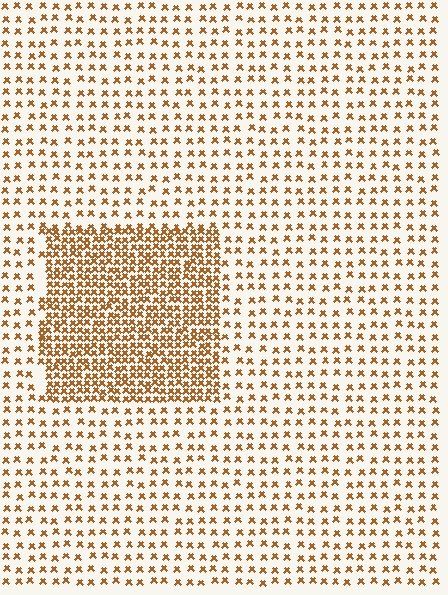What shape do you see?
I see a rectangle.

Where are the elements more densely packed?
The elements are more densely packed inside the rectangle boundary.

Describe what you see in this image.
The image contains small brown elements arranged at two different densities. A rectangle-shaped region is visible where the elements are more densely packed than the surrounding area.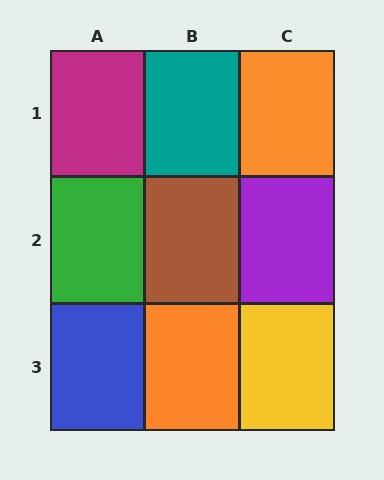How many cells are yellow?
1 cell is yellow.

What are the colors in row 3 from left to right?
Blue, orange, yellow.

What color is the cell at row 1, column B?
Teal.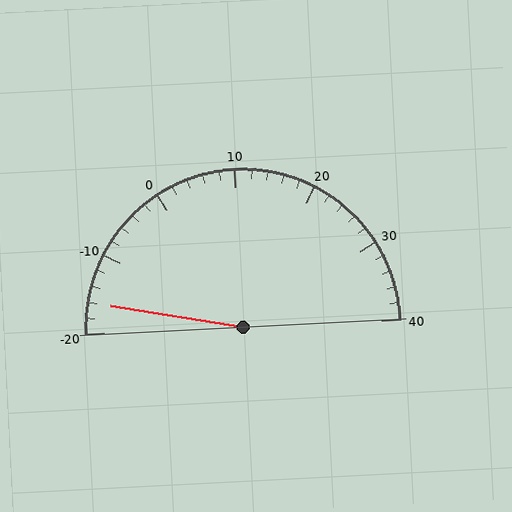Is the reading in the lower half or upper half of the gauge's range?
The reading is in the lower half of the range (-20 to 40).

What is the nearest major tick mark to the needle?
The nearest major tick mark is -20.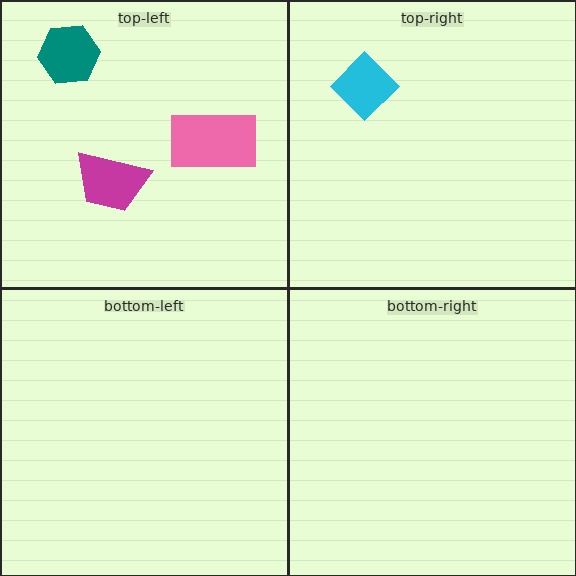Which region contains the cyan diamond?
The top-right region.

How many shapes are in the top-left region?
3.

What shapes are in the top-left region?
The magenta trapezoid, the pink rectangle, the teal hexagon.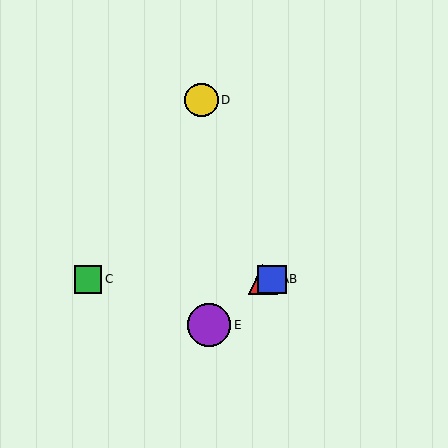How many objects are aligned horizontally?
3 objects (A, B, C) are aligned horizontally.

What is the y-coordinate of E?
Object E is at y≈325.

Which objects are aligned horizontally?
Objects A, B, C are aligned horizontally.